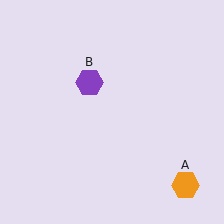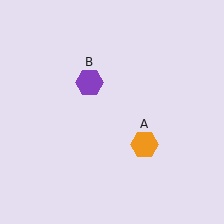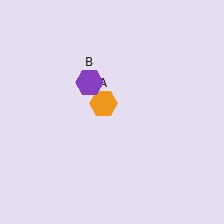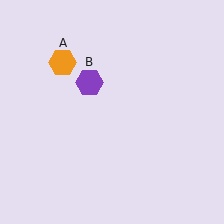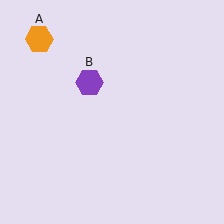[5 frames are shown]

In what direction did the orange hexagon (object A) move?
The orange hexagon (object A) moved up and to the left.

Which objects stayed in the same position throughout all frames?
Purple hexagon (object B) remained stationary.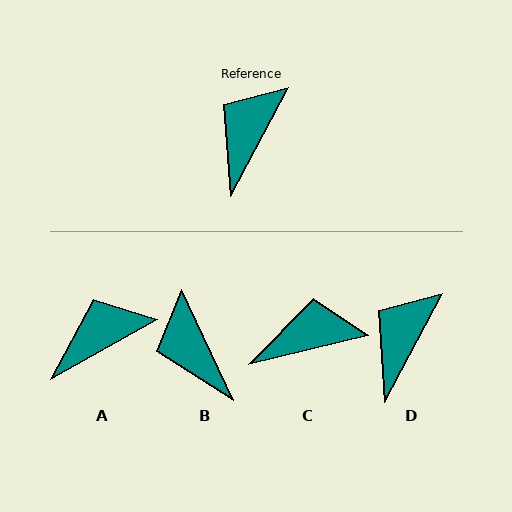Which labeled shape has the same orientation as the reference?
D.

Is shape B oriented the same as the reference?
No, it is off by about 53 degrees.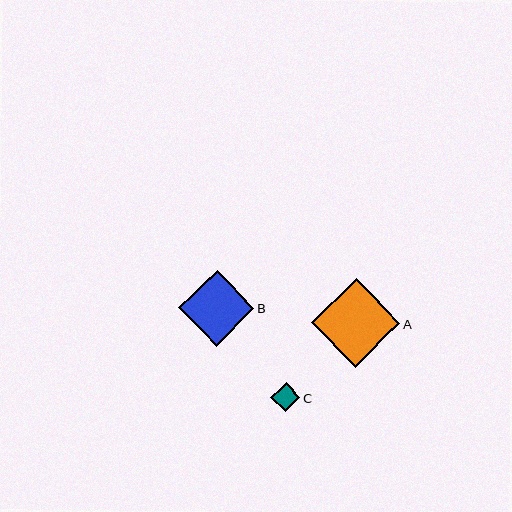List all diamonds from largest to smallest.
From largest to smallest: A, B, C.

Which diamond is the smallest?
Diamond C is the smallest with a size of approximately 29 pixels.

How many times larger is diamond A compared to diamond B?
Diamond A is approximately 1.2 times the size of diamond B.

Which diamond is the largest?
Diamond A is the largest with a size of approximately 89 pixels.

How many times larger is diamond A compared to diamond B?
Diamond A is approximately 1.2 times the size of diamond B.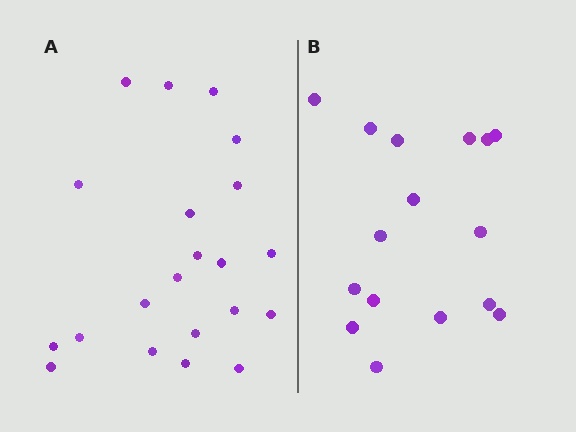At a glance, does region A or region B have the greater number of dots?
Region A (the left region) has more dots.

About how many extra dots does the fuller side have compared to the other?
Region A has about 5 more dots than region B.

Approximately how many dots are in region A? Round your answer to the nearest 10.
About 20 dots. (The exact count is 21, which rounds to 20.)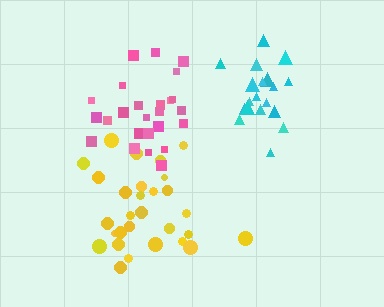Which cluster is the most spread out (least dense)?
Yellow.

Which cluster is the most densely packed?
Pink.